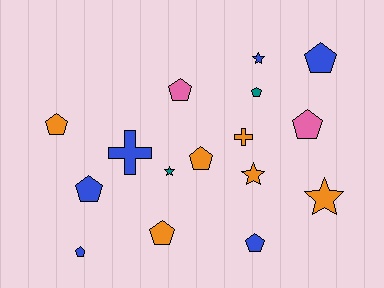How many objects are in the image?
There are 16 objects.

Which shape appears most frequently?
Pentagon, with 10 objects.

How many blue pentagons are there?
There are 4 blue pentagons.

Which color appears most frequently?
Orange, with 6 objects.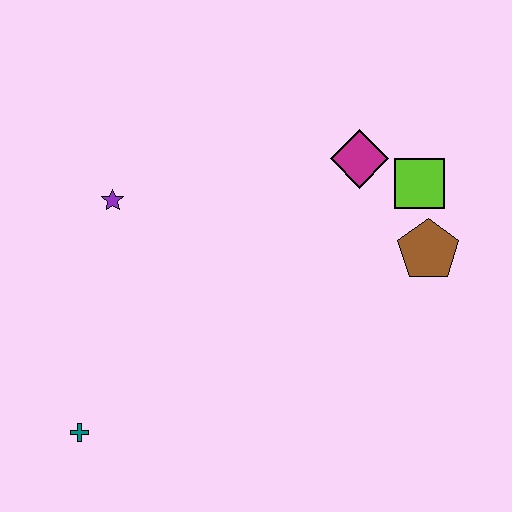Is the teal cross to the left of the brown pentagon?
Yes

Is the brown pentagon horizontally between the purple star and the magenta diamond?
No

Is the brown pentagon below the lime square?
Yes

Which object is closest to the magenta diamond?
The lime square is closest to the magenta diamond.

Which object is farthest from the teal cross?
The lime square is farthest from the teal cross.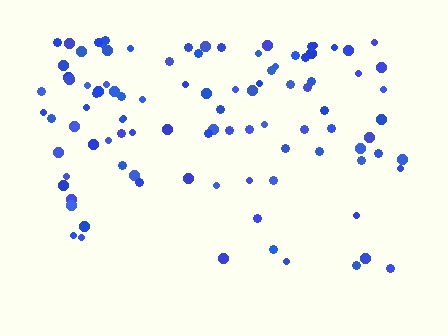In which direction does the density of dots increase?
From bottom to top, with the top side densest.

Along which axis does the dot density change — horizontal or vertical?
Vertical.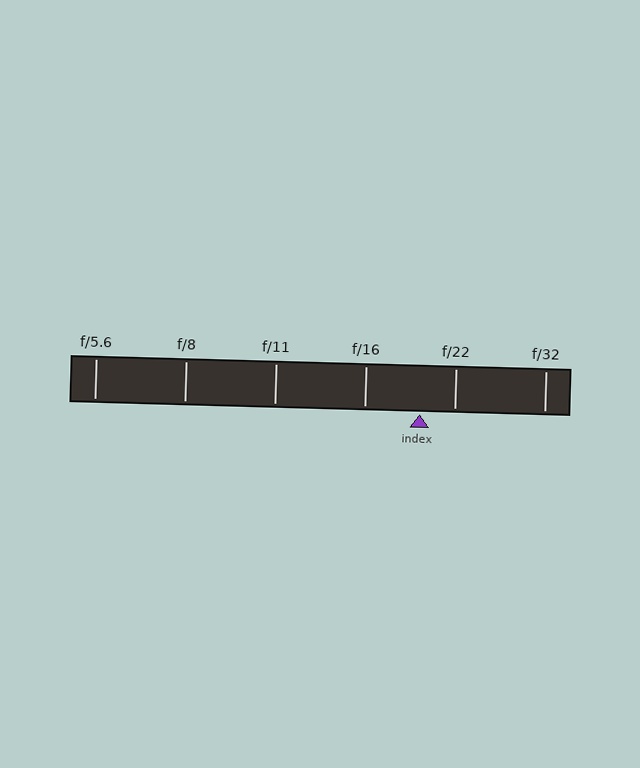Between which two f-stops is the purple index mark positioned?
The index mark is between f/16 and f/22.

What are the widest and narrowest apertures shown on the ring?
The widest aperture shown is f/5.6 and the narrowest is f/32.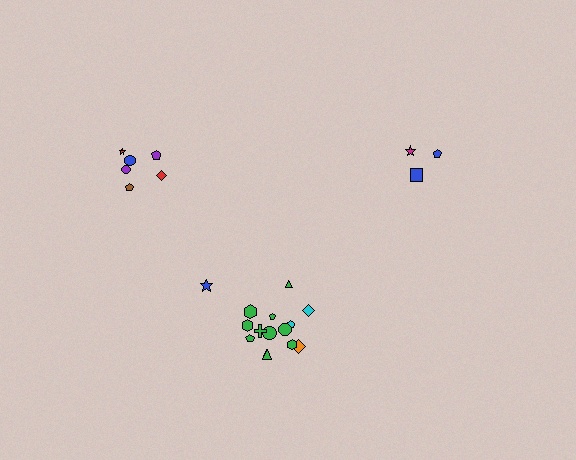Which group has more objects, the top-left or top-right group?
The top-left group.